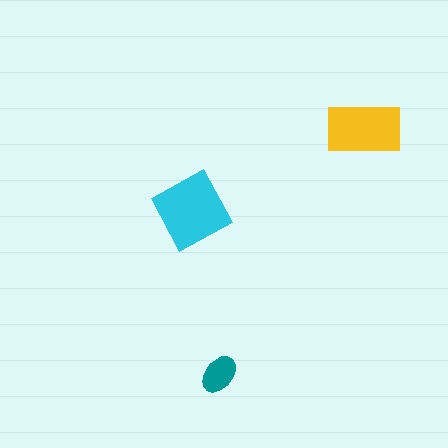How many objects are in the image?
There are 3 objects in the image.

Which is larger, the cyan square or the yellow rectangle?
The cyan square.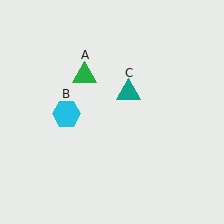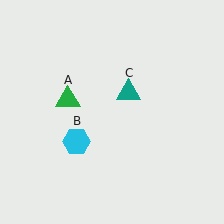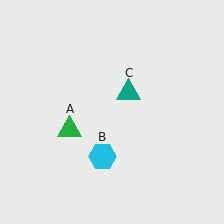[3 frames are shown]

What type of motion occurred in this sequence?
The green triangle (object A), cyan hexagon (object B) rotated counterclockwise around the center of the scene.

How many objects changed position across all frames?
2 objects changed position: green triangle (object A), cyan hexagon (object B).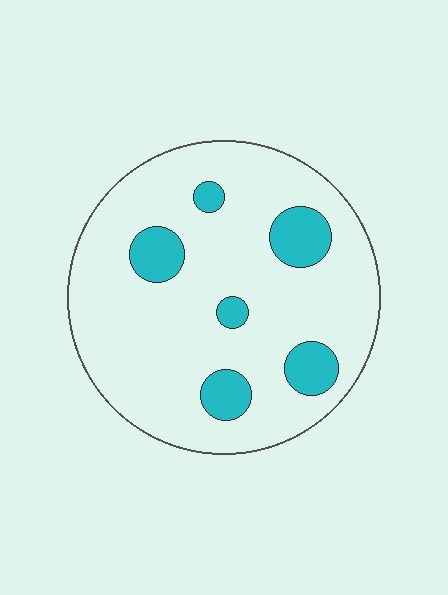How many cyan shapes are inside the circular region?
6.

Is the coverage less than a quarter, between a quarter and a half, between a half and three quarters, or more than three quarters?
Less than a quarter.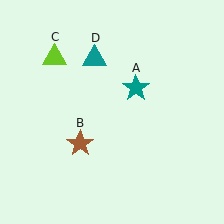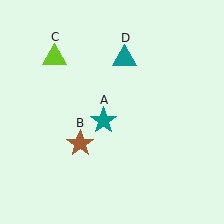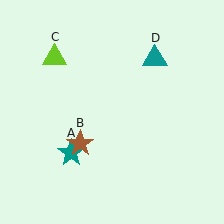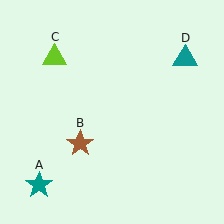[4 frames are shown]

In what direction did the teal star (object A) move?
The teal star (object A) moved down and to the left.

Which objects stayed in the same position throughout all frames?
Brown star (object B) and lime triangle (object C) remained stationary.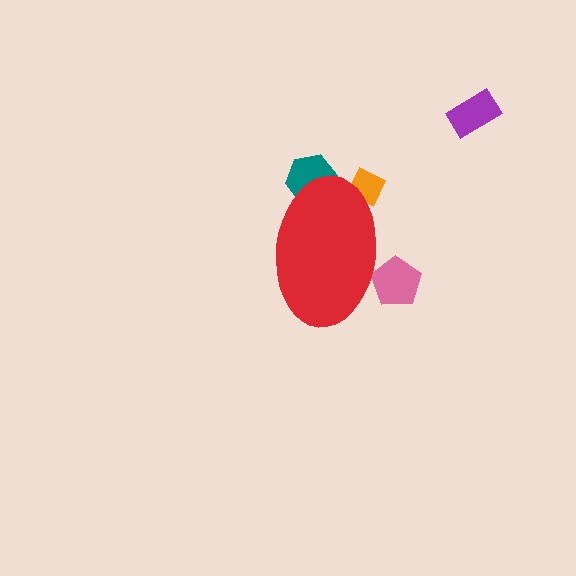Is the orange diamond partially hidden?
Yes, the orange diamond is partially hidden behind the red ellipse.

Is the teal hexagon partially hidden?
Yes, the teal hexagon is partially hidden behind the red ellipse.